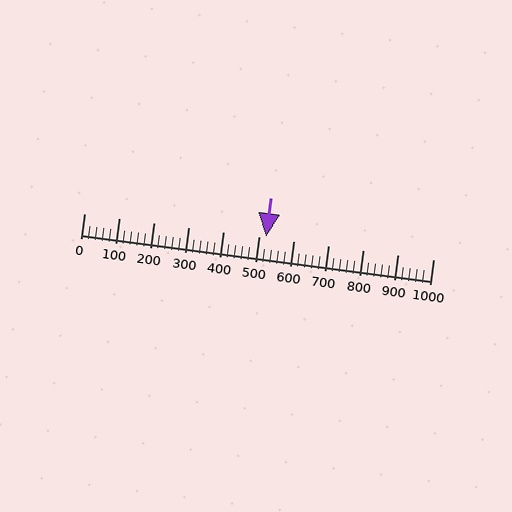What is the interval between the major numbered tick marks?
The major tick marks are spaced 100 units apart.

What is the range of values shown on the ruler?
The ruler shows values from 0 to 1000.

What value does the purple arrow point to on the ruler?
The purple arrow points to approximately 521.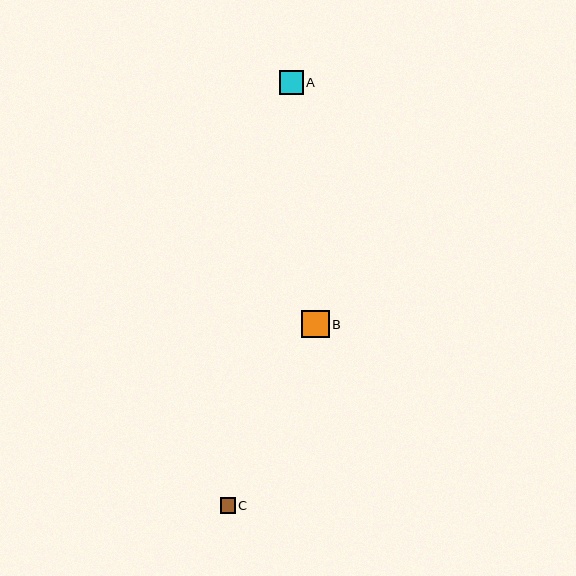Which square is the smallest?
Square C is the smallest with a size of approximately 15 pixels.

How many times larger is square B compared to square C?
Square B is approximately 1.8 times the size of square C.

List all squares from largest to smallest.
From largest to smallest: B, A, C.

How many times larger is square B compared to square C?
Square B is approximately 1.8 times the size of square C.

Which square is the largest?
Square B is the largest with a size of approximately 27 pixels.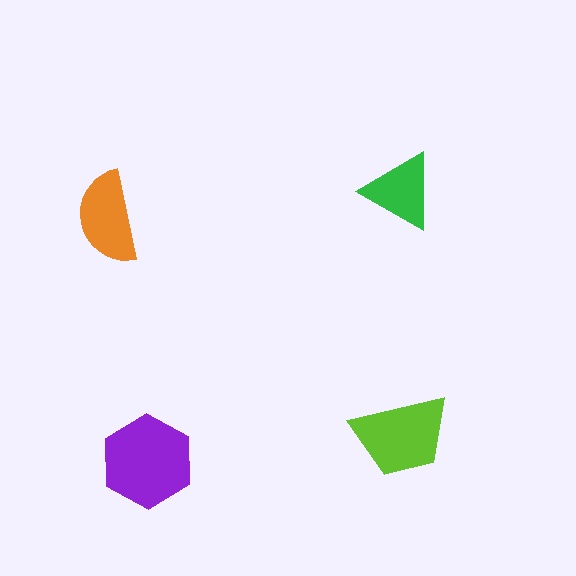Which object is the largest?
The purple hexagon.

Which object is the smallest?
The green triangle.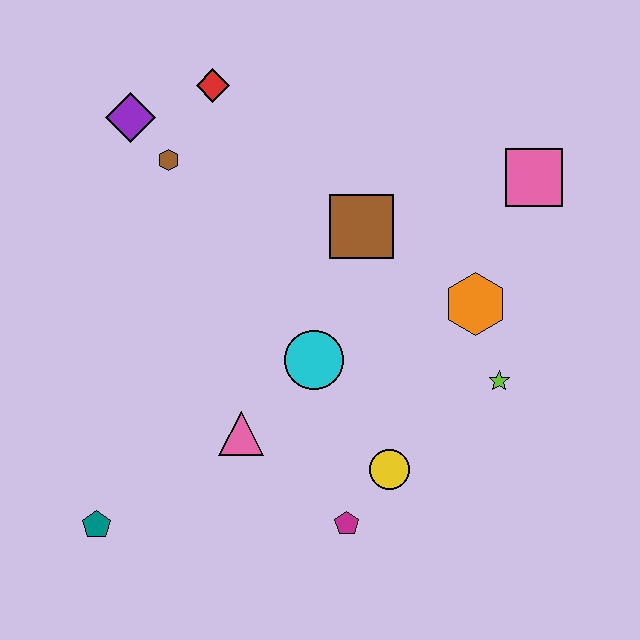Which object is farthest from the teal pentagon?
The pink square is farthest from the teal pentagon.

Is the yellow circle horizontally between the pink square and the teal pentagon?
Yes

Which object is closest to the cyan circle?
The pink triangle is closest to the cyan circle.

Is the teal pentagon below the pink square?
Yes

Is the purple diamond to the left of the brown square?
Yes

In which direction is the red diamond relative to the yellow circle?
The red diamond is above the yellow circle.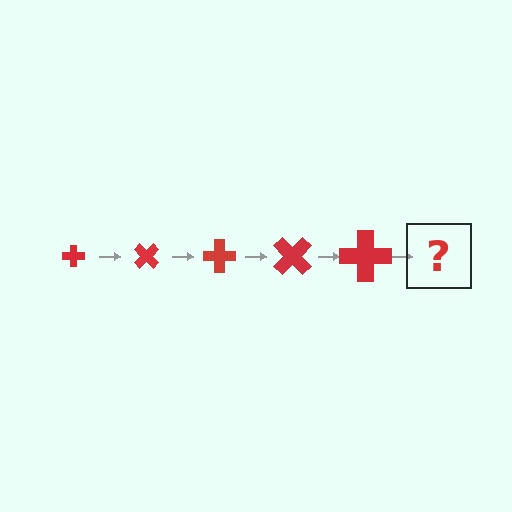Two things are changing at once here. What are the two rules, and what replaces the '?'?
The two rules are that the cross grows larger each step and it rotates 45 degrees each step. The '?' should be a cross, larger than the previous one and rotated 225 degrees from the start.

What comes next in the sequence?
The next element should be a cross, larger than the previous one and rotated 225 degrees from the start.